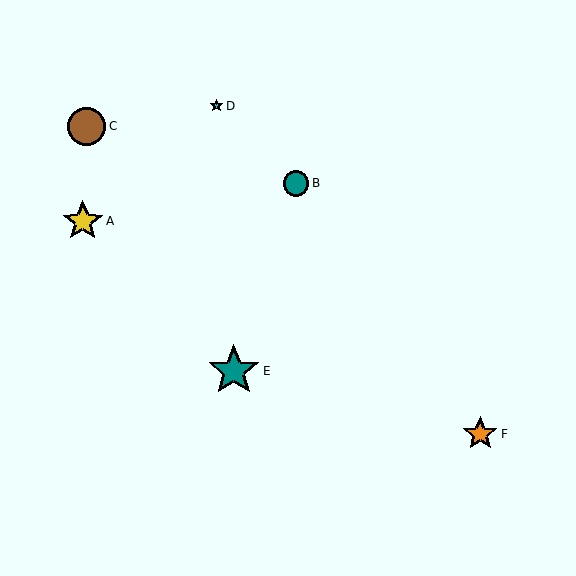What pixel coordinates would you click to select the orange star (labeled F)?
Click at (480, 434) to select the orange star F.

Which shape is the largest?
The teal star (labeled E) is the largest.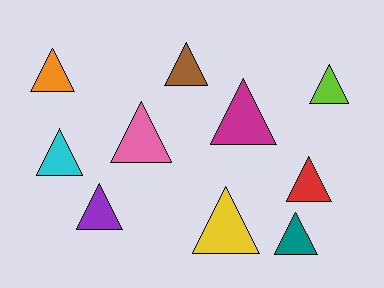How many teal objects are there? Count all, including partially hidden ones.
There is 1 teal object.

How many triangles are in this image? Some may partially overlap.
There are 10 triangles.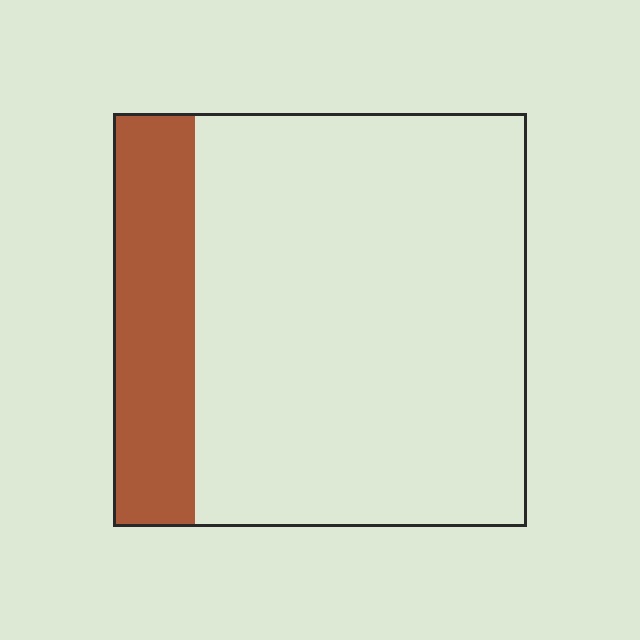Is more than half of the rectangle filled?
No.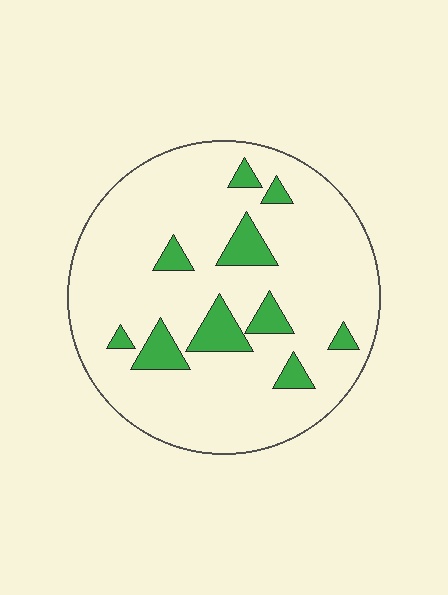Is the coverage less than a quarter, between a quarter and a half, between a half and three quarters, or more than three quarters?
Less than a quarter.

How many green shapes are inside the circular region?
10.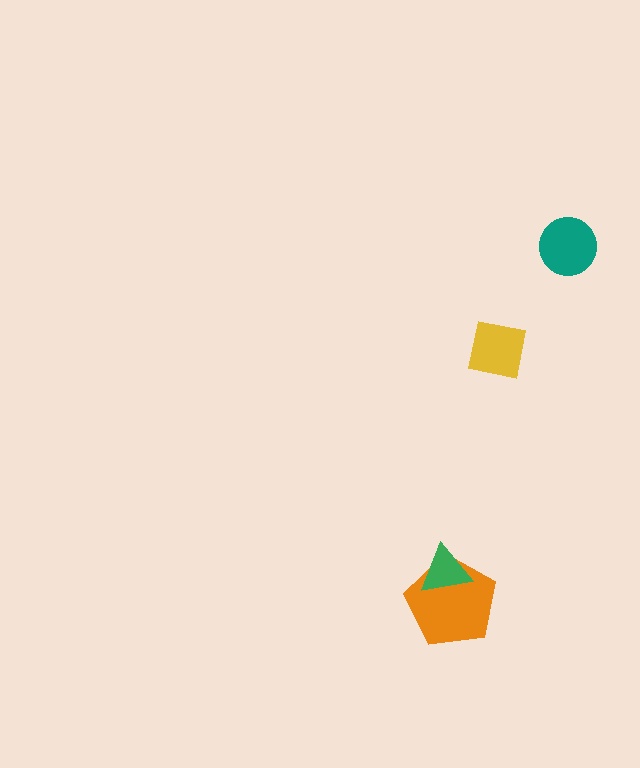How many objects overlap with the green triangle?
1 object overlaps with the green triangle.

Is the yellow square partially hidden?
No, no other shape covers it.